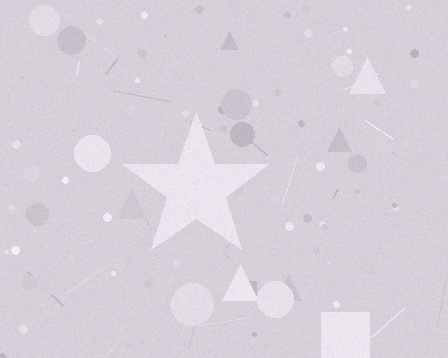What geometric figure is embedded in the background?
A star is embedded in the background.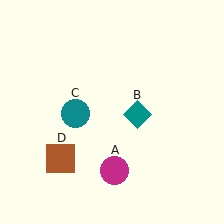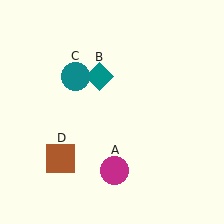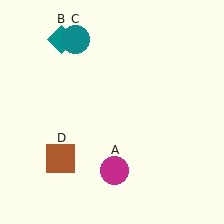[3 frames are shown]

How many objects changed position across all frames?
2 objects changed position: teal diamond (object B), teal circle (object C).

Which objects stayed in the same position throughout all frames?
Magenta circle (object A) and brown square (object D) remained stationary.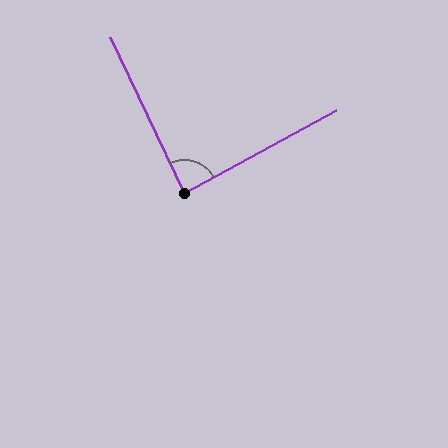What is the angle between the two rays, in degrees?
Approximately 87 degrees.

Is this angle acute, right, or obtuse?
It is approximately a right angle.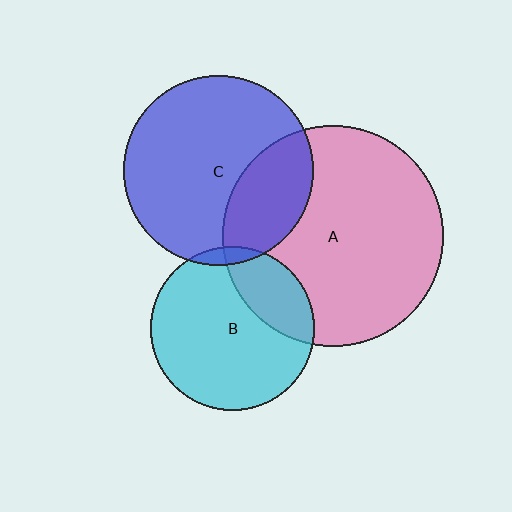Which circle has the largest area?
Circle A (pink).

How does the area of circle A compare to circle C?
Approximately 1.4 times.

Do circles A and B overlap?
Yes.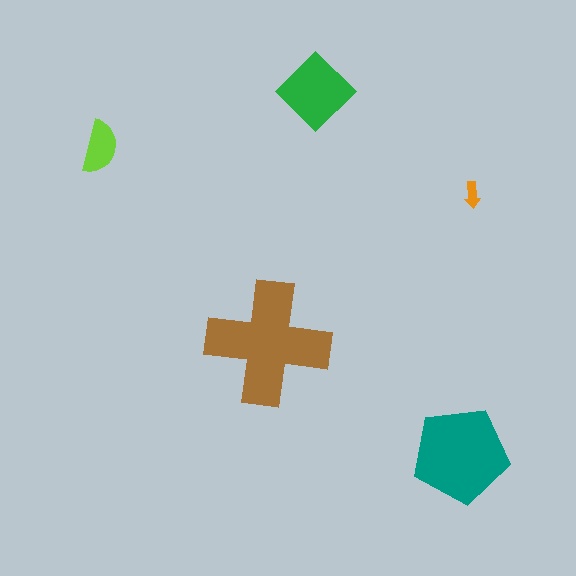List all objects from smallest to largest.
The orange arrow, the lime semicircle, the green diamond, the teal pentagon, the brown cross.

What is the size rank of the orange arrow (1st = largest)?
5th.